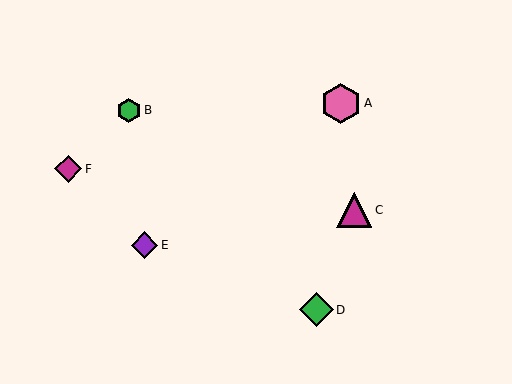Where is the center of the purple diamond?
The center of the purple diamond is at (144, 245).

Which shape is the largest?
The pink hexagon (labeled A) is the largest.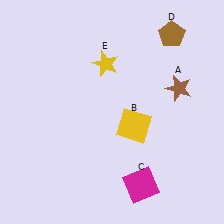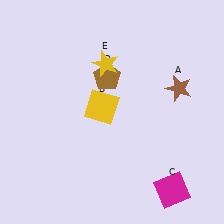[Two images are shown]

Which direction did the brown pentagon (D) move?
The brown pentagon (D) moved left.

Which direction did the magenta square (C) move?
The magenta square (C) moved right.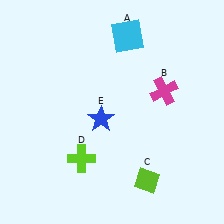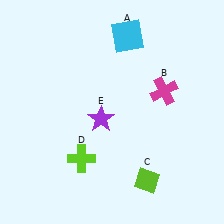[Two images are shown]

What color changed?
The star (E) changed from blue in Image 1 to purple in Image 2.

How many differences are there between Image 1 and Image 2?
There is 1 difference between the two images.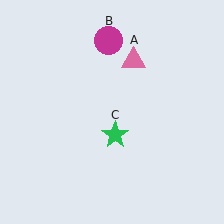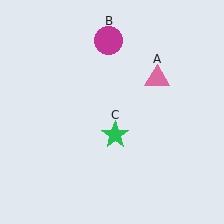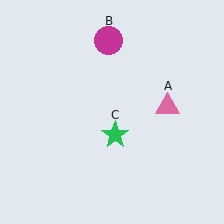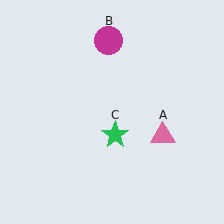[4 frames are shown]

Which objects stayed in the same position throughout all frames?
Magenta circle (object B) and green star (object C) remained stationary.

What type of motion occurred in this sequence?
The pink triangle (object A) rotated clockwise around the center of the scene.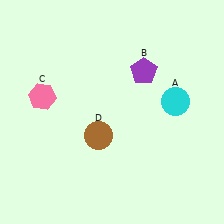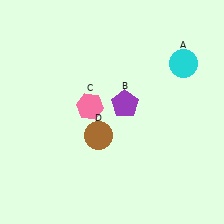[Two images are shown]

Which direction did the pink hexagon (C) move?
The pink hexagon (C) moved right.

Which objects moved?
The objects that moved are: the cyan circle (A), the purple pentagon (B), the pink hexagon (C).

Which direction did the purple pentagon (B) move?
The purple pentagon (B) moved down.